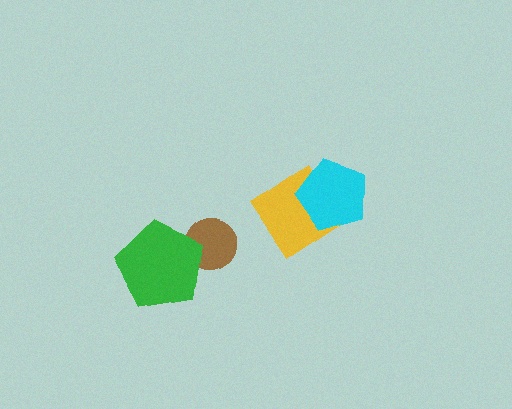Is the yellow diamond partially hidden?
Yes, it is partially covered by another shape.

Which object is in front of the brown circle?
The green pentagon is in front of the brown circle.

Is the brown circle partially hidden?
Yes, it is partially covered by another shape.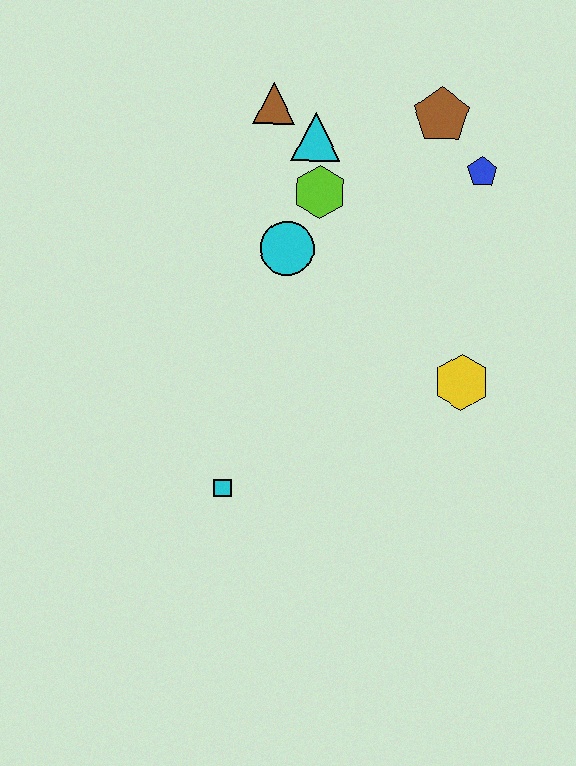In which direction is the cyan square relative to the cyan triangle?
The cyan square is below the cyan triangle.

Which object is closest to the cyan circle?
The lime hexagon is closest to the cyan circle.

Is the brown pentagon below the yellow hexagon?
No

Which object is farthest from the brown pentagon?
The cyan square is farthest from the brown pentagon.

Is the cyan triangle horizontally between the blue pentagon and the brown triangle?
Yes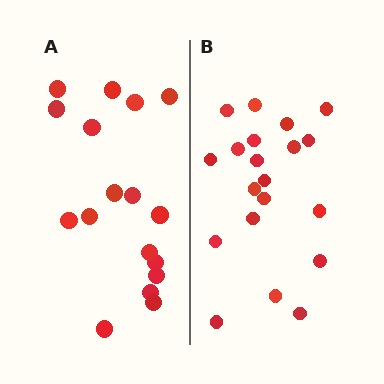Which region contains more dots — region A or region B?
Region B (the right region) has more dots.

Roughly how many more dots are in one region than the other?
Region B has just a few more — roughly 2 or 3 more dots than region A.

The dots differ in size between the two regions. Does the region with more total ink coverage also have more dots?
No. Region A has more total ink coverage because its dots are larger, but region B actually contains more individual dots. Total area can be misleading — the number of items is what matters here.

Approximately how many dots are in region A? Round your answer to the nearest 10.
About 20 dots. (The exact count is 17, which rounds to 20.)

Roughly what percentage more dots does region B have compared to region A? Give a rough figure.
About 20% more.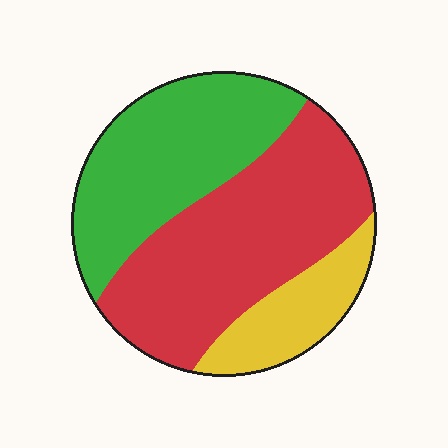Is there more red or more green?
Red.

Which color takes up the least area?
Yellow, at roughly 15%.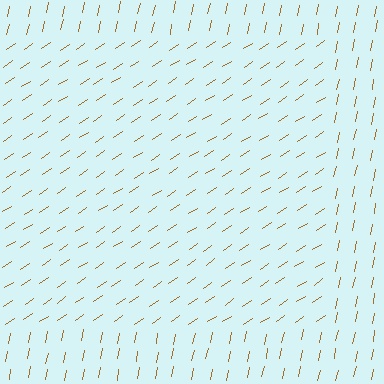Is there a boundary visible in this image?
Yes, there is a texture boundary formed by a change in line orientation.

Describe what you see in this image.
The image is filled with small brown line segments. A rectangle region in the image has lines oriented differently from the surrounding lines, creating a visible texture boundary.